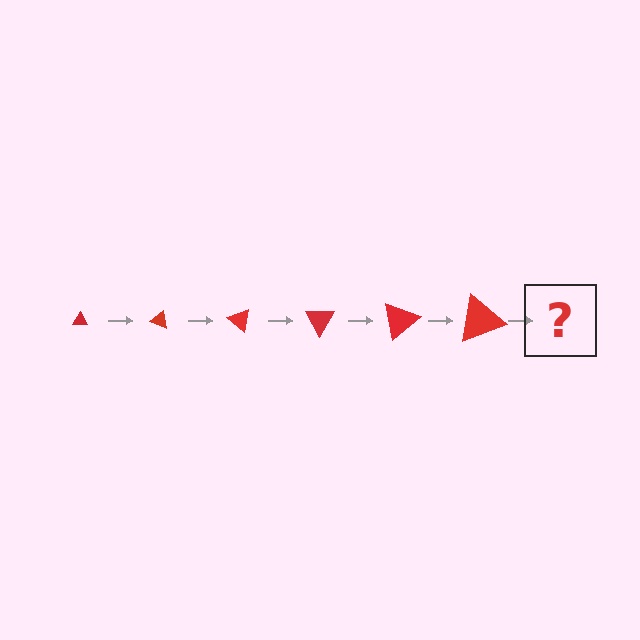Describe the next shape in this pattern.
It should be a triangle, larger than the previous one and rotated 120 degrees from the start.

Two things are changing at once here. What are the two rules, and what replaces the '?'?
The two rules are that the triangle grows larger each step and it rotates 20 degrees each step. The '?' should be a triangle, larger than the previous one and rotated 120 degrees from the start.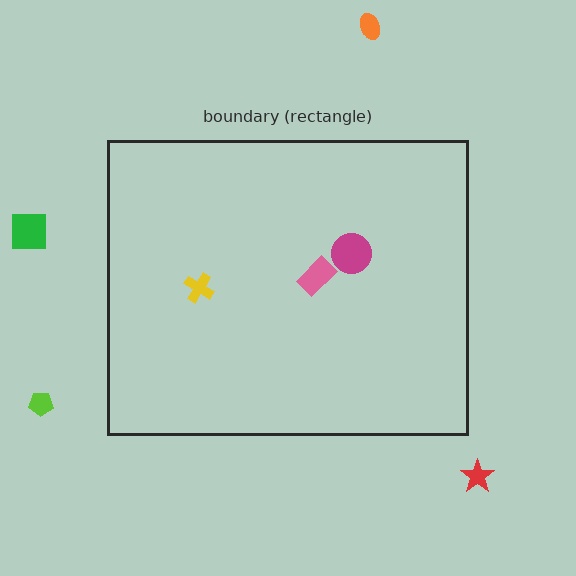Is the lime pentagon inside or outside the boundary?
Outside.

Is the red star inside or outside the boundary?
Outside.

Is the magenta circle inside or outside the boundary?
Inside.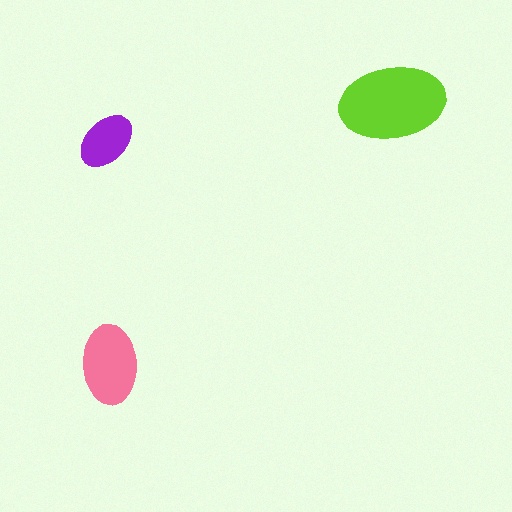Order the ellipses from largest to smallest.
the lime one, the pink one, the purple one.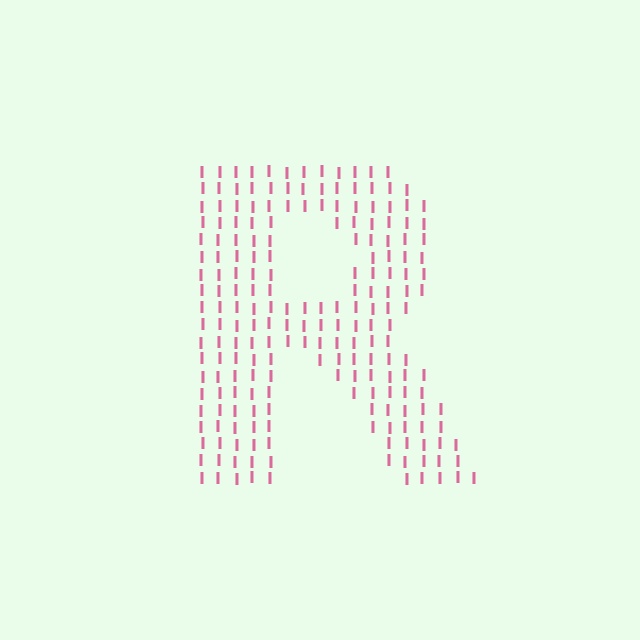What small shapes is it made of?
It is made of small letter I's.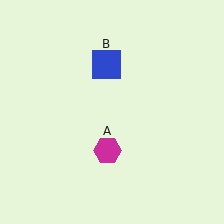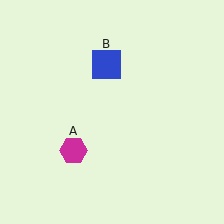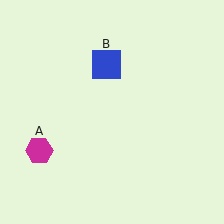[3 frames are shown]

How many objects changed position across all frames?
1 object changed position: magenta hexagon (object A).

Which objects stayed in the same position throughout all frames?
Blue square (object B) remained stationary.